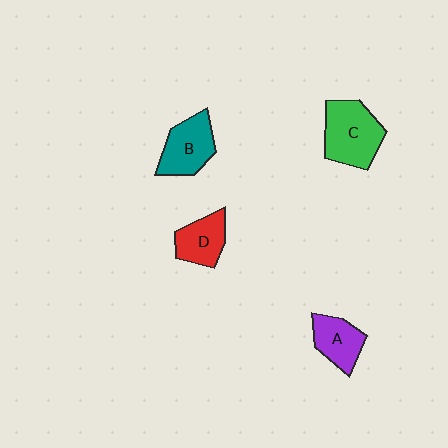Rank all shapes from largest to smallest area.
From largest to smallest: C (green), B (teal), D (red), A (purple).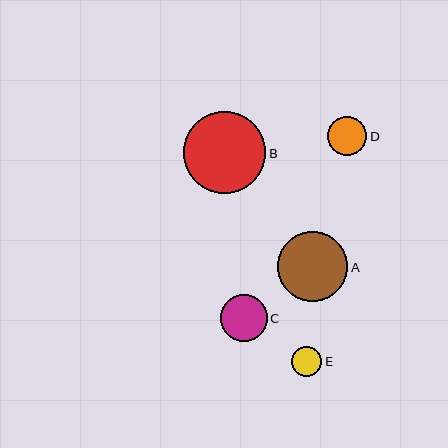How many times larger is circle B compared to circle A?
Circle B is approximately 1.2 times the size of circle A.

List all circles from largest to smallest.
From largest to smallest: B, A, C, D, E.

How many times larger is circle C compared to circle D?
Circle C is approximately 1.2 times the size of circle D.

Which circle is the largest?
Circle B is the largest with a size of approximately 82 pixels.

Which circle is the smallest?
Circle E is the smallest with a size of approximately 30 pixels.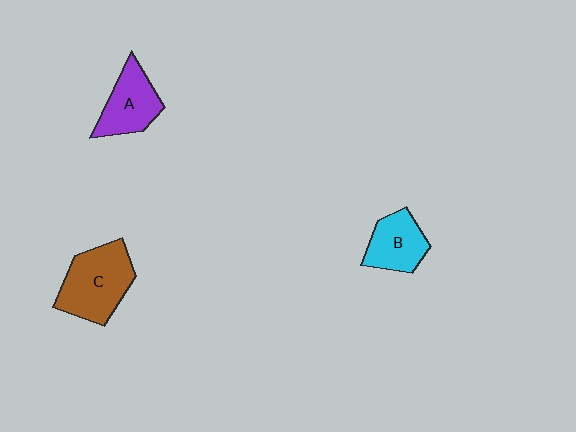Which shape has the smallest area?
Shape B (cyan).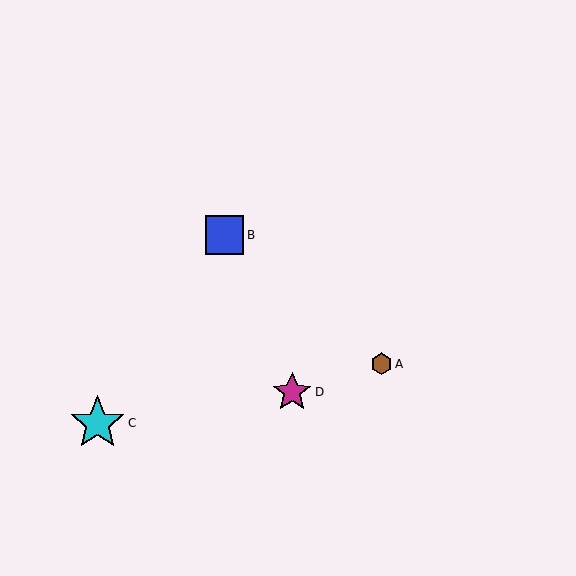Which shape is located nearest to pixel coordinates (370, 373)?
The brown hexagon (labeled A) at (381, 364) is nearest to that location.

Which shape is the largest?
The cyan star (labeled C) is the largest.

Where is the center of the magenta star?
The center of the magenta star is at (292, 392).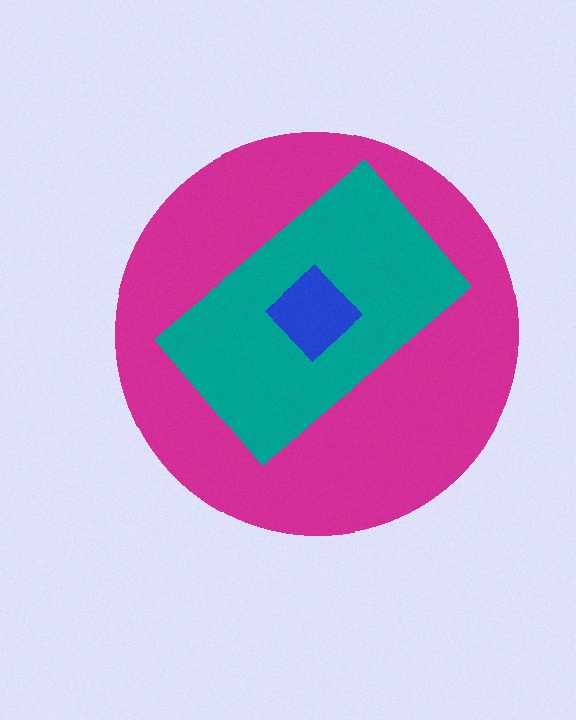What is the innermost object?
The blue diamond.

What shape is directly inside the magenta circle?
The teal rectangle.